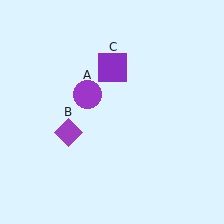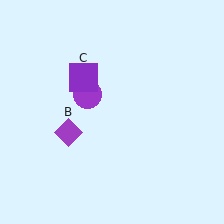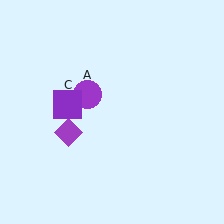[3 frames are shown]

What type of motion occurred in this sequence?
The purple square (object C) rotated counterclockwise around the center of the scene.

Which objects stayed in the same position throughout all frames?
Purple circle (object A) and purple diamond (object B) remained stationary.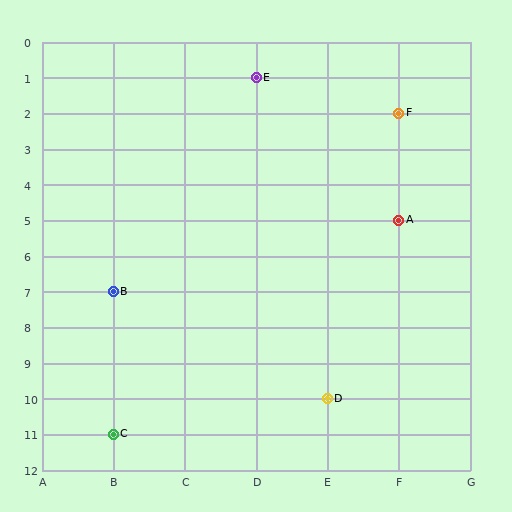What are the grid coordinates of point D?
Point D is at grid coordinates (E, 10).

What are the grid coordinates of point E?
Point E is at grid coordinates (D, 1).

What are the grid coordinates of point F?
Point F is at grid coordinates (F, 2).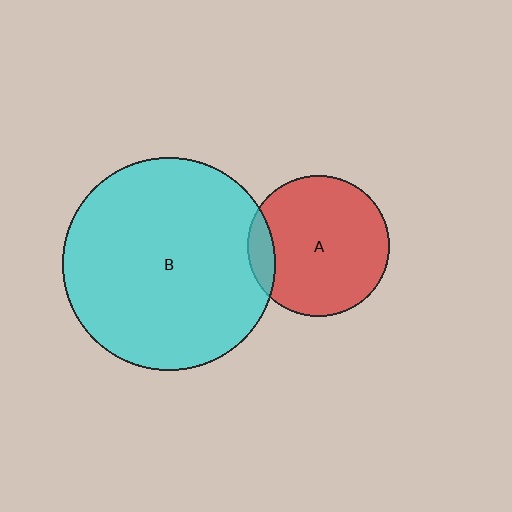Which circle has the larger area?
Circle B (cyan).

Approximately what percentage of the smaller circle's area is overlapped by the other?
Approximately 10%.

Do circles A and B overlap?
Yes.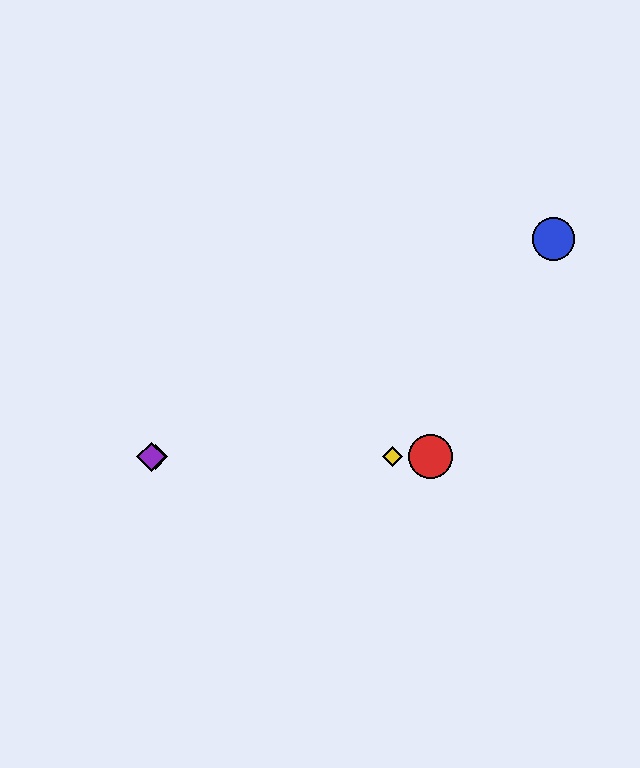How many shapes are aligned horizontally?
4 shapes (the red circle, the green diamond, the yellow diamond, the purple diamond) are aligned horizontally.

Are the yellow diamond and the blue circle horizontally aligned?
No, the yellow diamond is at y≈457 and the blue circle is at y≈239.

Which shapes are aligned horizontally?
The red circle, the green diamond, the yellow diamond, the purple diamond are aligned horizontally.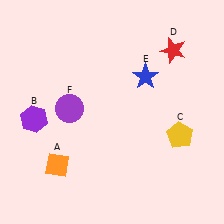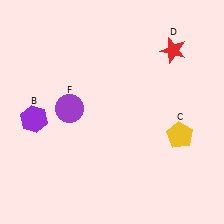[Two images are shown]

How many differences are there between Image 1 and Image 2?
There are 2 differences between the two images.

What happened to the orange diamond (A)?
The orange diamond (A) was removed in Image 2. It was in the bottom-left area of Image 1.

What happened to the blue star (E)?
The blue star (E) was removed in Image 2. It was in the top-right area of Image 1.